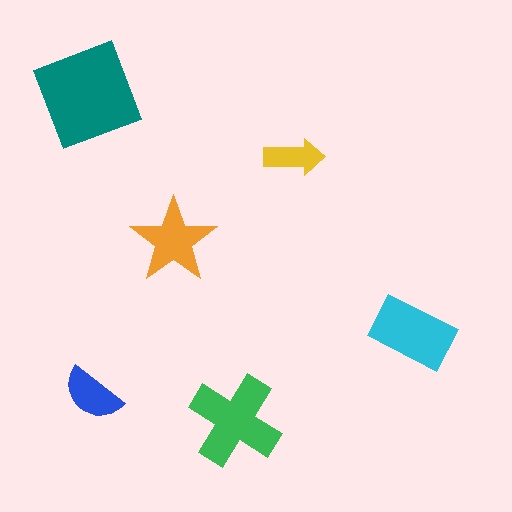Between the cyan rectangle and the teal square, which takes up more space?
The teal square.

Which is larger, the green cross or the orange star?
The green cross.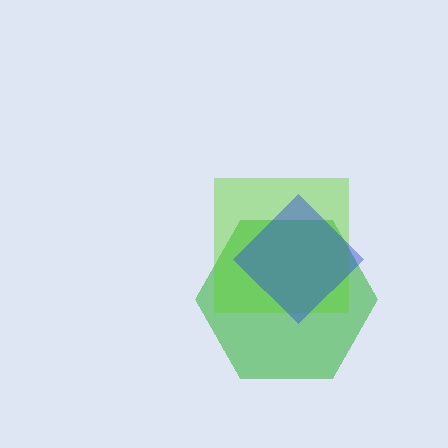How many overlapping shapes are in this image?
There are 3 overlapping shapes in the image.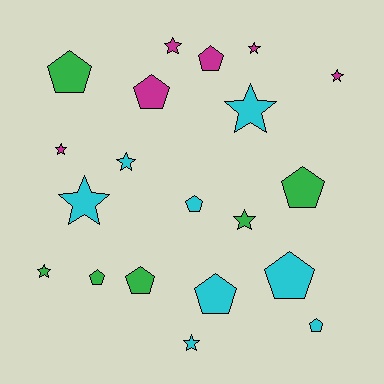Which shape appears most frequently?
Pentagon, with 10 objects.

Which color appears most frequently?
Cyan, with 8 objects.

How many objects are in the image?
There are 20 objects.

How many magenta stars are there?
There are 4 magenta stars.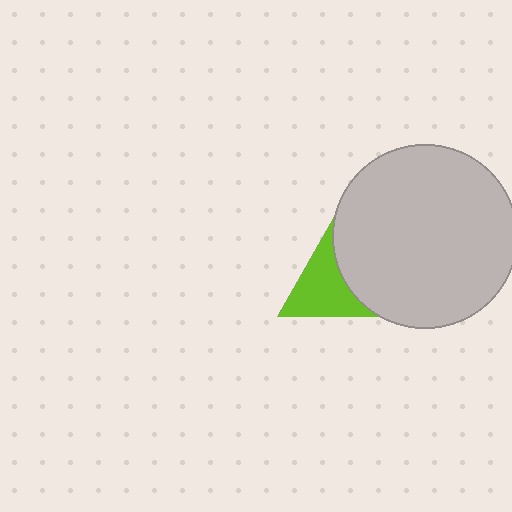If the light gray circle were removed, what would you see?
You would see the complete lime triangle.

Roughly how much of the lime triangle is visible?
About half of it is visible (roughly 56%).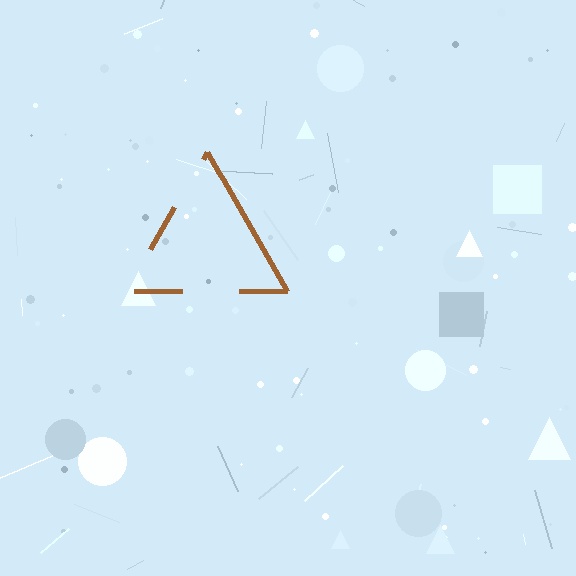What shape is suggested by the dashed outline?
The dashed outline suggests a triangle.